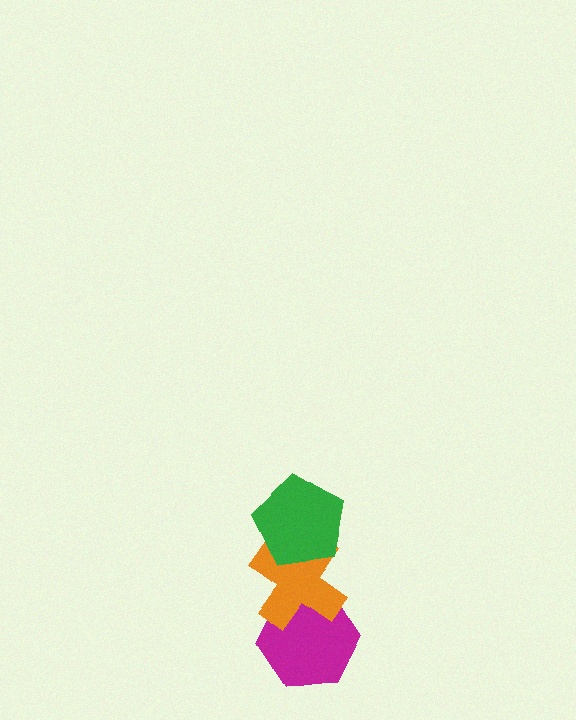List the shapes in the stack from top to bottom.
From top to bottom: the green pentagon, the orange cross, the magenta hexagon.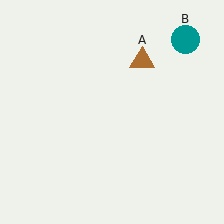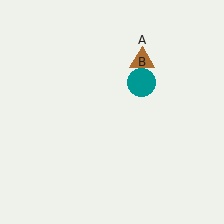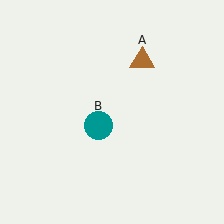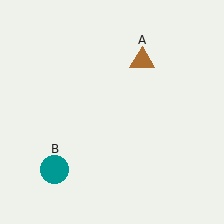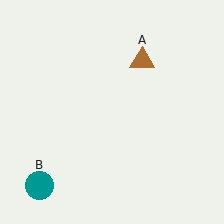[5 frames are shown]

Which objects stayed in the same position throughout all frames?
Brown triangle (object A) remained stationary.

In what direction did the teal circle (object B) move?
The teal circle (object B) moved down and to the left.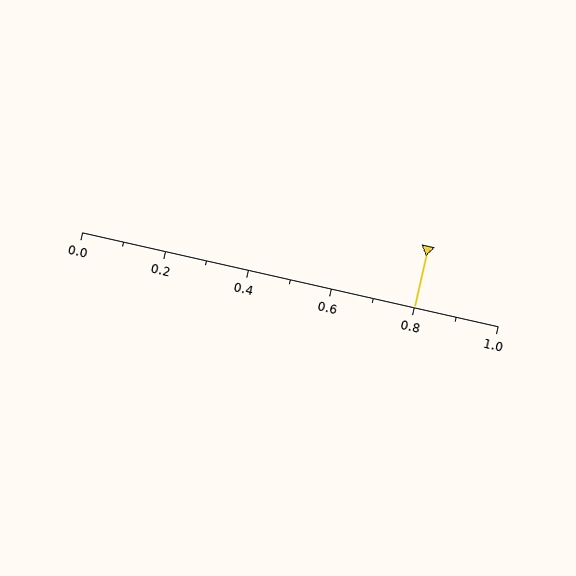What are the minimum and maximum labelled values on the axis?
The axis runs from 0.0 to 1.0.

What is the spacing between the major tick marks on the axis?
The major ticks are spaced 0.2 apart.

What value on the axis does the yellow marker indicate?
The marker indicates approximately 0.8.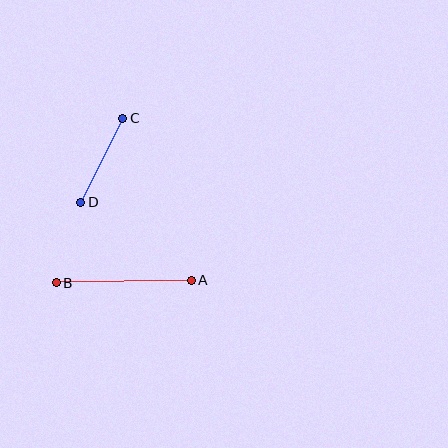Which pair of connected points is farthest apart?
Points A and B are farthest apart.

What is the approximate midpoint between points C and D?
The midpoint is at approximately (102, 160) pixels.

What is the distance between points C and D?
The distance is approximately 94 pixels.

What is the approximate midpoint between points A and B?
The midpoint is at approximately (124, 282) pixels.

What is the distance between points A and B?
The distance is approximately 135 pixels.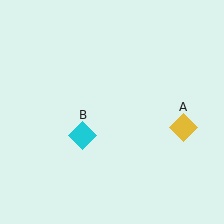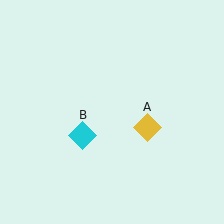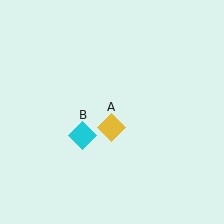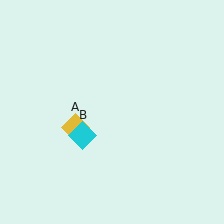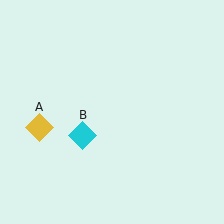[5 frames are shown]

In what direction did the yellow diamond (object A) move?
The yellow diamond (object A) moved left.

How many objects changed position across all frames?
1 object changed position: yellow diamond (object A).